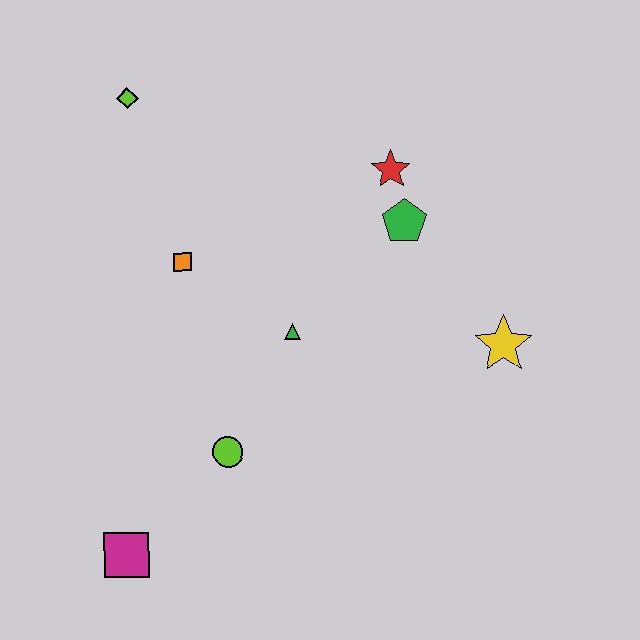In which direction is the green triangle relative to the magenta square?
The green triangle is above the magenta square.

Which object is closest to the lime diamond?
The orange square is closest to the lime diamond.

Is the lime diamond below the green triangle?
No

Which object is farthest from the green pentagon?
The magenta square is farthest from the green pentagon.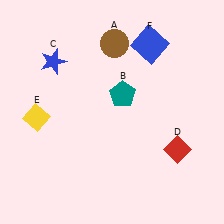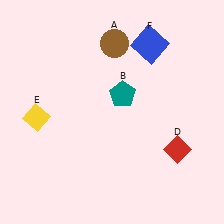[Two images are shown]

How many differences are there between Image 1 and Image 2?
There is 1 difference between the two images.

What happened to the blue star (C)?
The blue star (C) was removed in Image 2. It was in the top-left area of Image 1.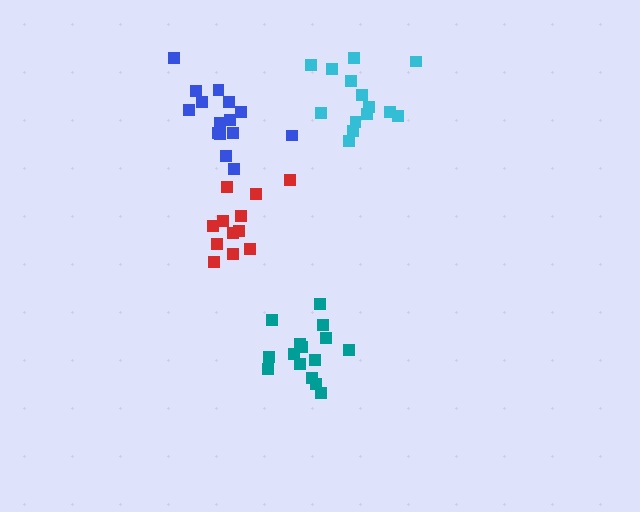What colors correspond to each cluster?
The clusters are colored: cyan, red, blue, teal.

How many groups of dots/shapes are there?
There are 4 groups.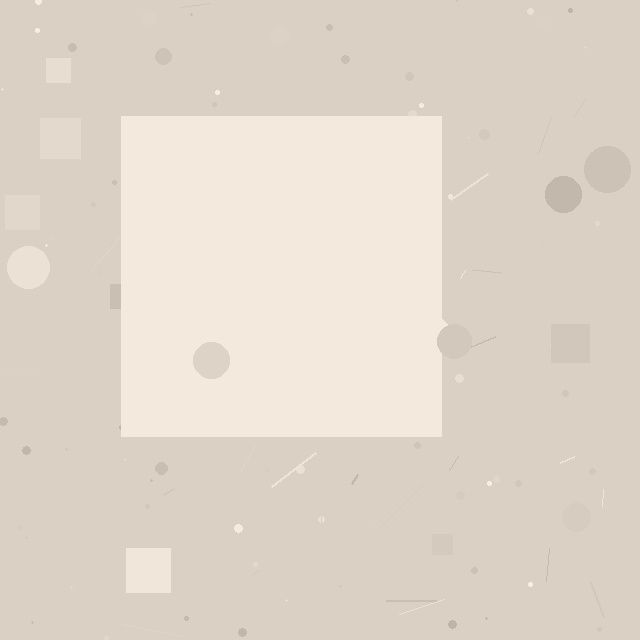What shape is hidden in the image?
A square is hidden in the image.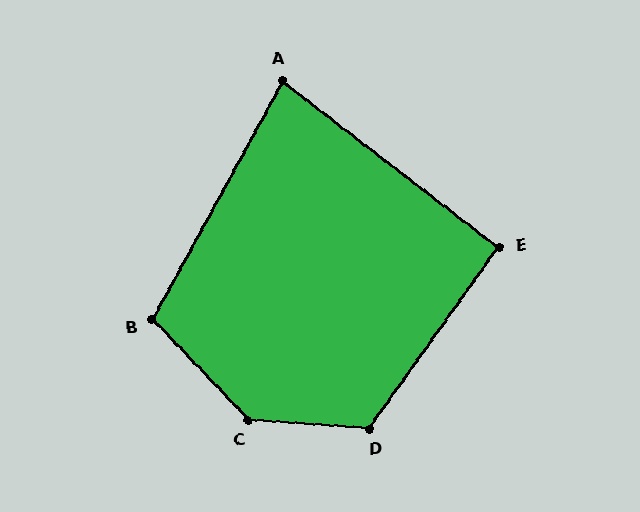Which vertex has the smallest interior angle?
A, at approximately 81 degrees.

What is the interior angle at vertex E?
Approximately 92 degrees (approximately right).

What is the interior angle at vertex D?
Approximately 122 degrees (obtuse).